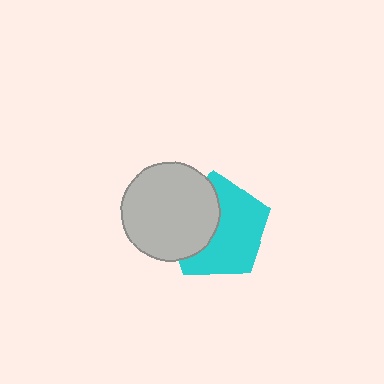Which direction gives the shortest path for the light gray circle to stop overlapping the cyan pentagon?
Moving left gives the shortest separation.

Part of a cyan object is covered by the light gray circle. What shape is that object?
It is a pentagon.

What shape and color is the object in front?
The object in front is a light gray circle.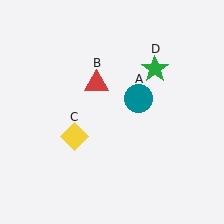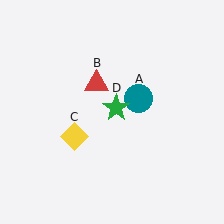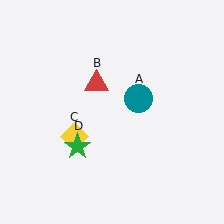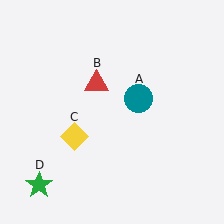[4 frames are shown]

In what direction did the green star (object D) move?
The green star (object D) moved down and to the left.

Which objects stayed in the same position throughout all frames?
Teal circle (object A) and red triangle (object B) and yellow diamond (object C) remained stationary.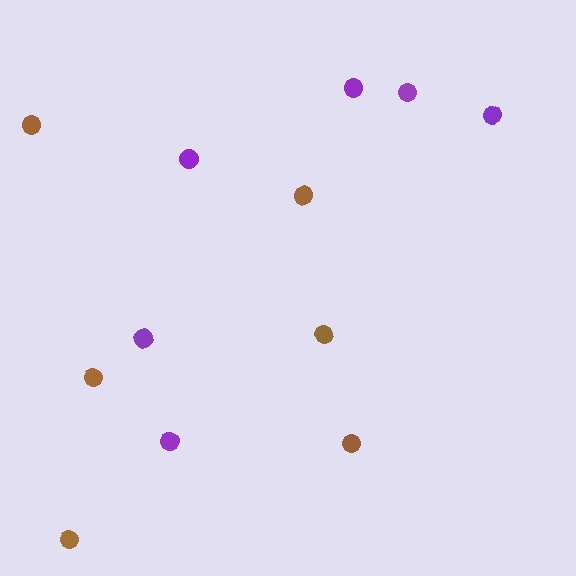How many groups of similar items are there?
There are 2 groups: one group of brown circles (6) and one group of purple circles (6).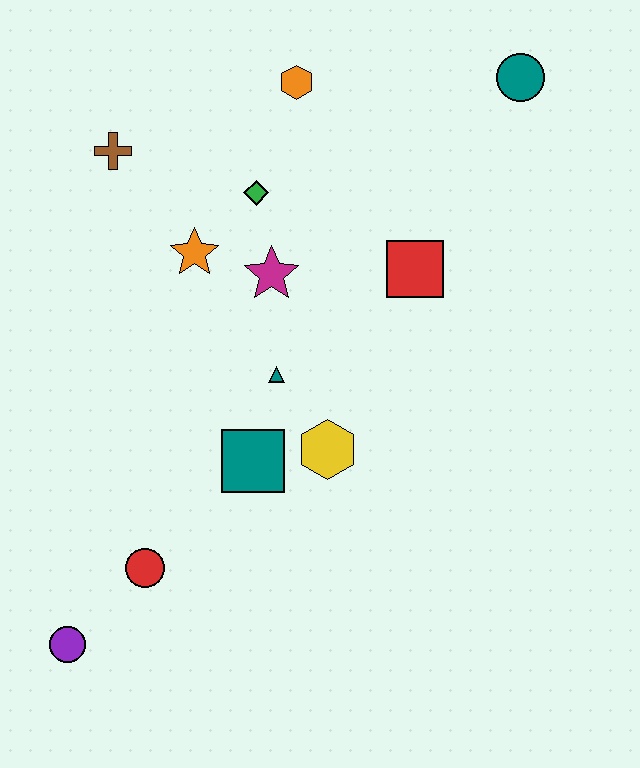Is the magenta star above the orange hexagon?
No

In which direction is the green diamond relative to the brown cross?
The green diamond is to the right of the brown cross.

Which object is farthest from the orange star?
The purple circle is farthest from the orange star.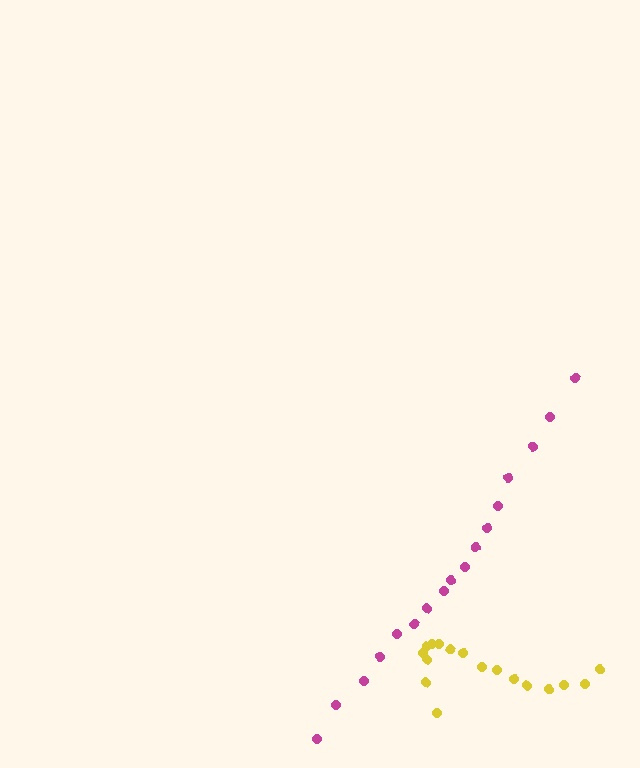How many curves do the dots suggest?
There are 2 distinct paths.